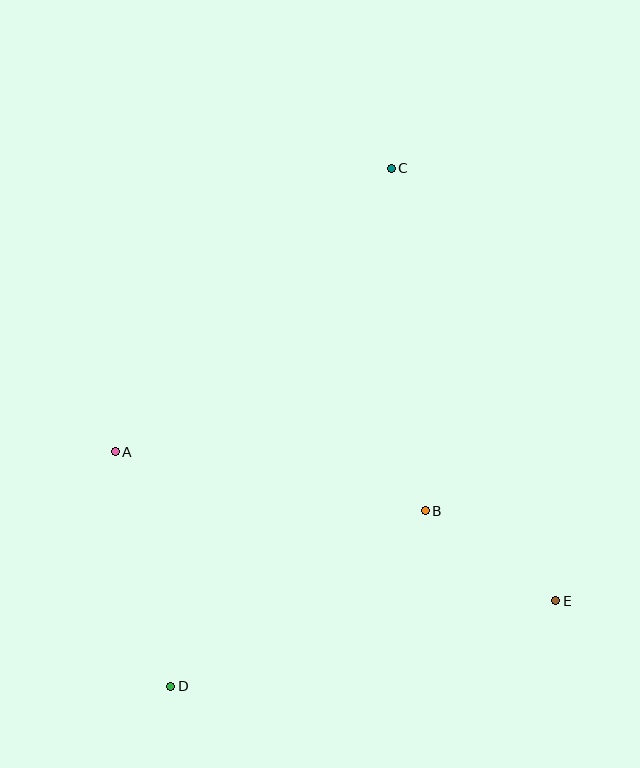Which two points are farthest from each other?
Points C and D are farthest from each other.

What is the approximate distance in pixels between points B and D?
The distance between B and D is approximately 309 pixels.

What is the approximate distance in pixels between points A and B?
The distance between A and B is approximately 316 pixels.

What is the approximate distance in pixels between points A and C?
The distance between A and C is approximately 396 pixels.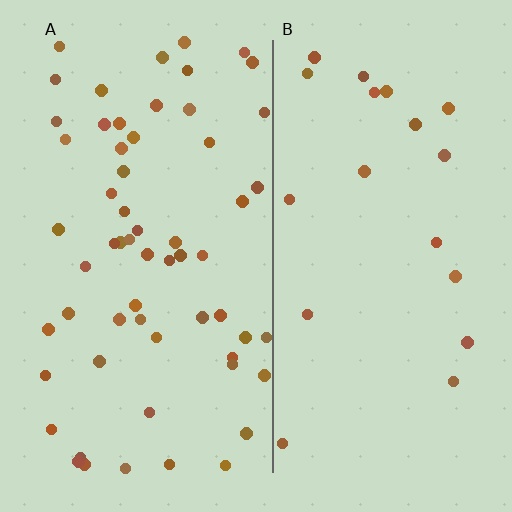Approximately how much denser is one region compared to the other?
Approximately 3.1× — region A over region B.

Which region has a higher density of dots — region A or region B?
A (the left).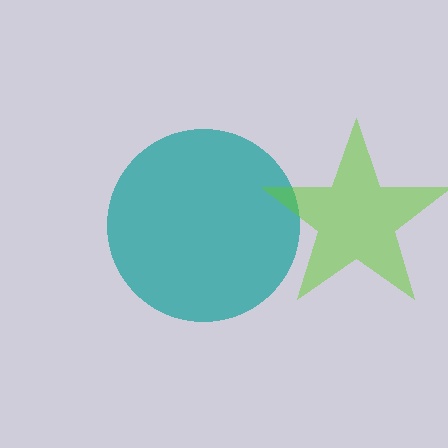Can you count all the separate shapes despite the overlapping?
Yes, there are 2 separate shapes.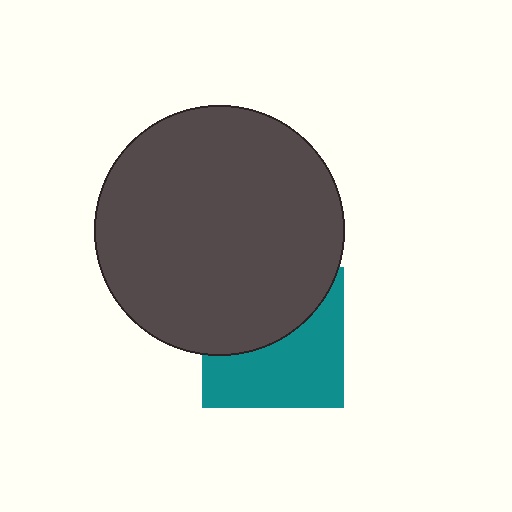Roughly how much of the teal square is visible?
About half of it is visible (roughly 53%).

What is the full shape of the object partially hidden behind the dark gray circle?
The partially hidden object is a teal square.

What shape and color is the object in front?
The object in front is a dark gray circle.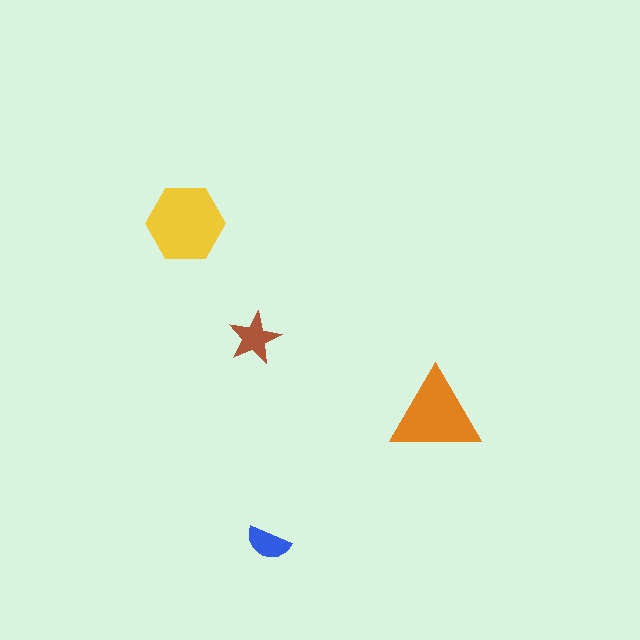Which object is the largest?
The yellow hexagon.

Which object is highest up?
The yellow hexagon is topmost.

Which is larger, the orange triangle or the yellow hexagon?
The yellow hexagon.